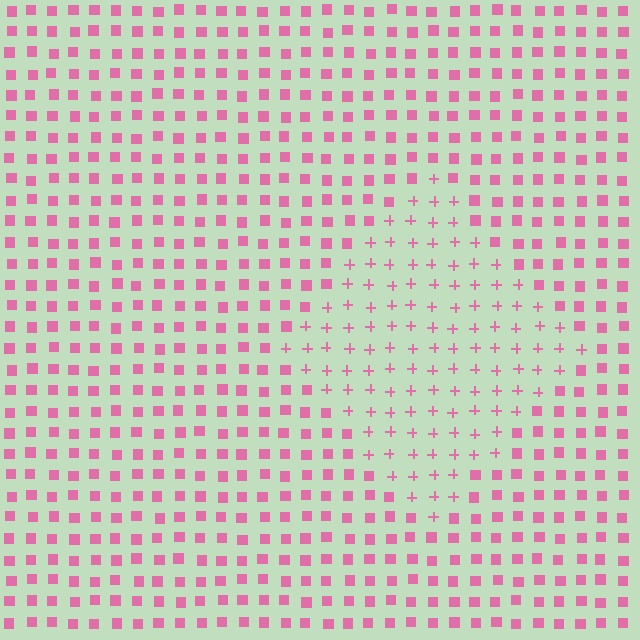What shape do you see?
I see a diamond.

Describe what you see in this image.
The image is filled with small pink elements arranged in a uniform grid. A diamond-shaped region contains plus signs, while the surrounding area contains squares. The boundary is defined purely by the change in element shape.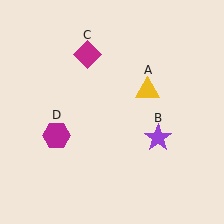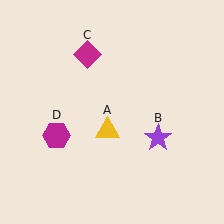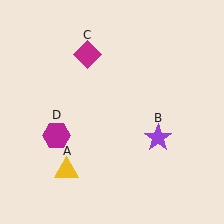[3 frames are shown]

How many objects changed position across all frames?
1 object changed position: yellow triangle (object A).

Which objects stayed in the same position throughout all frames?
Purple star (object B) and magenta diamond (object C) and magenta hexagon (object D) remained stationary.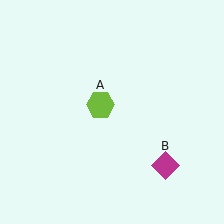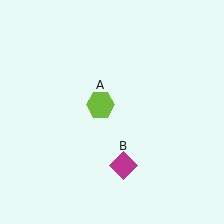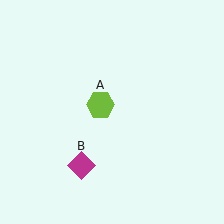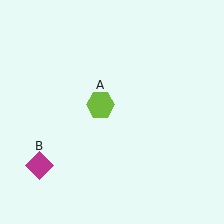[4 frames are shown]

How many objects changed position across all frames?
1 object changed position: magenta diamond (object B).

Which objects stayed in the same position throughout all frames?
Lime hexagon (object A) remained stationary.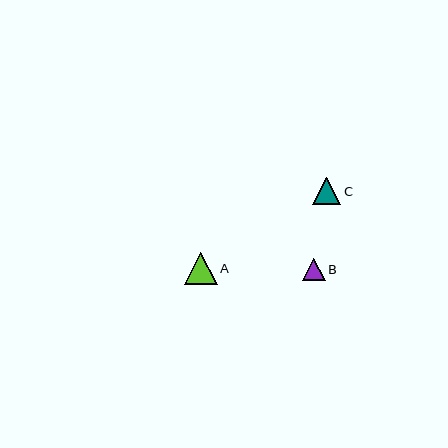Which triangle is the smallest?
Triangle B is the smallest with a size of approximately 22 pixels.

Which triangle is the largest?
Triangle A is the largest with a size of approximately 33 pixels.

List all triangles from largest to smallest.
From largest to smallest: A, C, B.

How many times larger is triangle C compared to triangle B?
Triangle C is approximately 1.2 times the size of triangle B.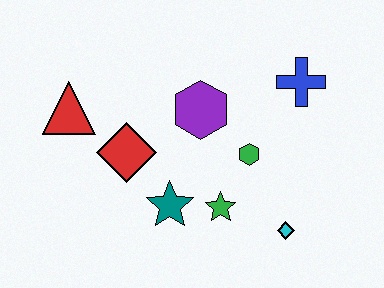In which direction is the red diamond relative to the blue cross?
The red diamond is to the left of the blue cross.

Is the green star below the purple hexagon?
Yes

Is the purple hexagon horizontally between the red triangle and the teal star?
No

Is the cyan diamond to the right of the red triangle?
Yes